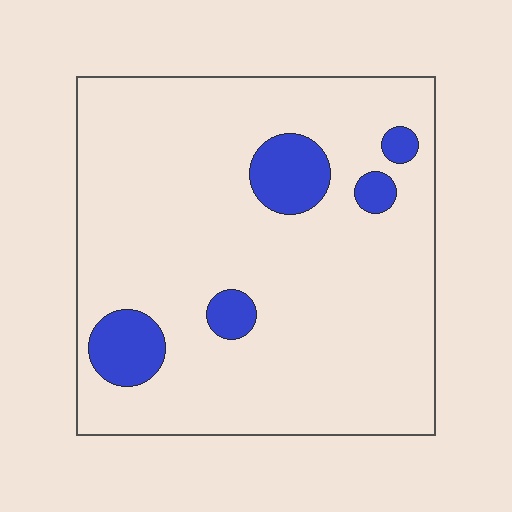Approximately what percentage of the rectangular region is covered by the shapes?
Approximately 10%.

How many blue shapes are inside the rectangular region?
5.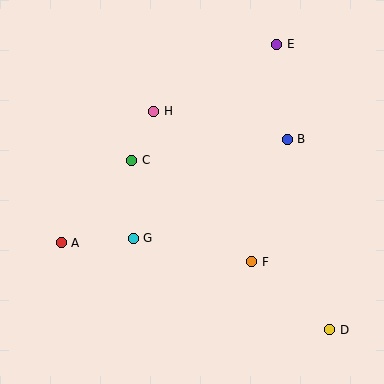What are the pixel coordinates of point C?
Point C is at (132, 160).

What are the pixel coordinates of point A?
Point A is at (61, 243).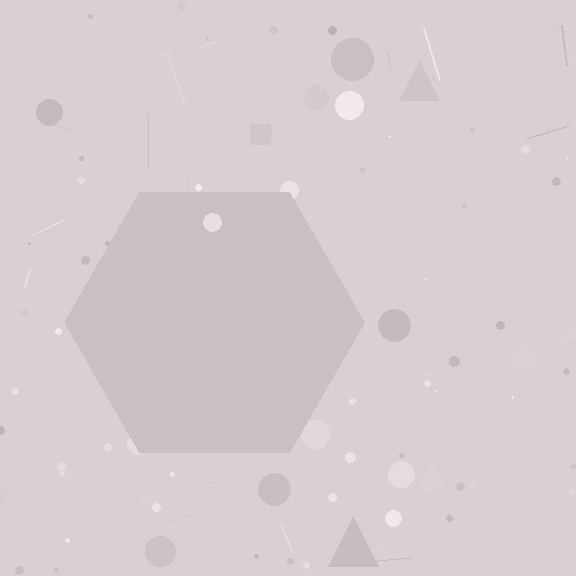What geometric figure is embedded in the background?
A hexagon is embedded in the background.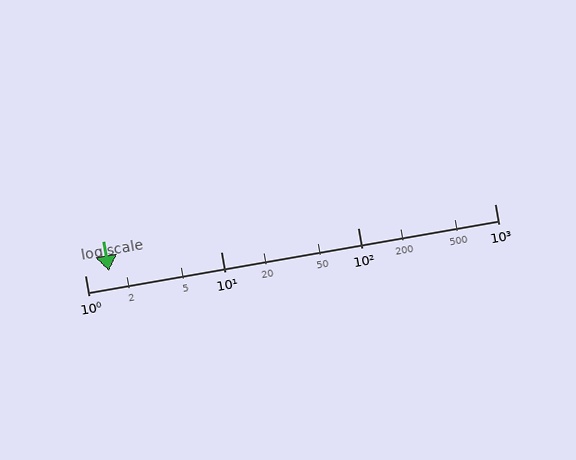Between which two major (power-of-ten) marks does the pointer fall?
The pointer is between 1 and 10.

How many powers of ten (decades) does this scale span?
The scale spans 3 decades, from 1 to 1000.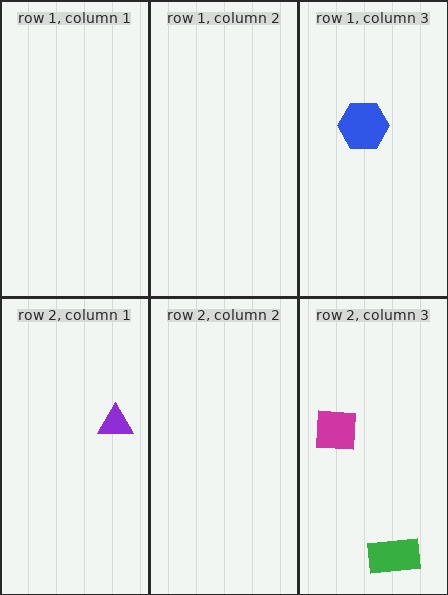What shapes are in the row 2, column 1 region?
The purple triangle.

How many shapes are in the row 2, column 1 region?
1.